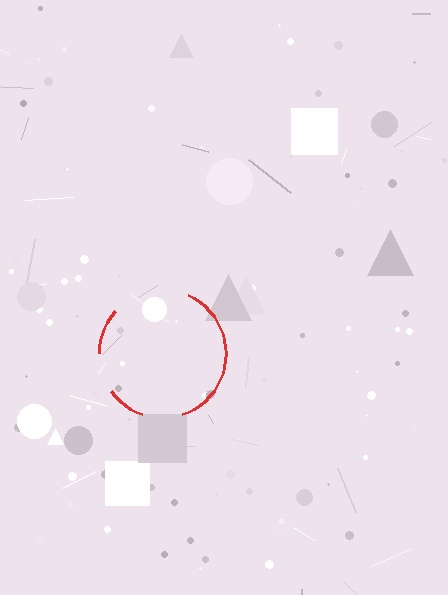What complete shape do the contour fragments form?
The contour fragments form a circle.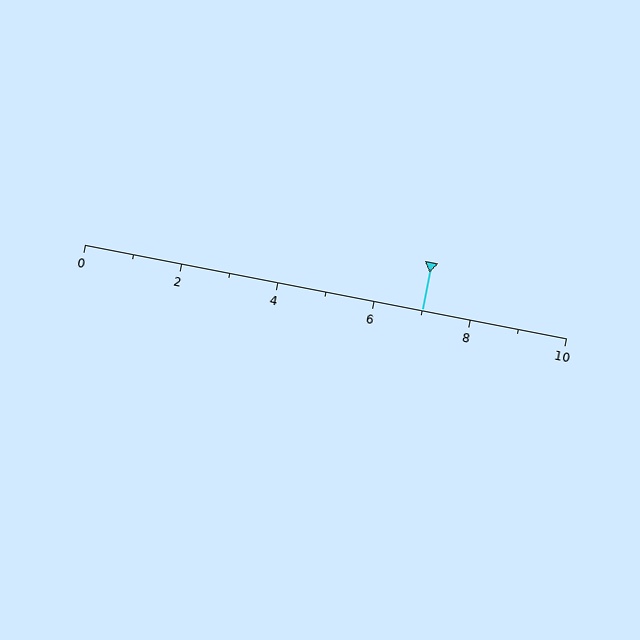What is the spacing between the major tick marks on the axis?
The major ticks are spaced 2 apart.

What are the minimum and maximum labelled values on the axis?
The axis runs from 0 to 10.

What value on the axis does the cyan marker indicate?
The marker indicates approximately 7.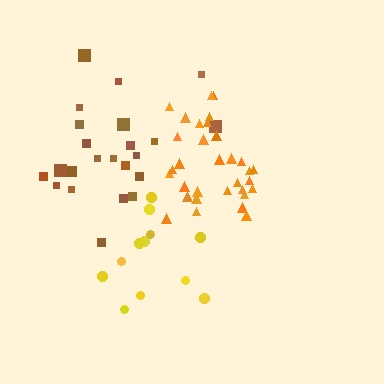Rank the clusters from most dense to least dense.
orange, brown, yellow.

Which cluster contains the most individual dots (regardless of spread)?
Orange (32).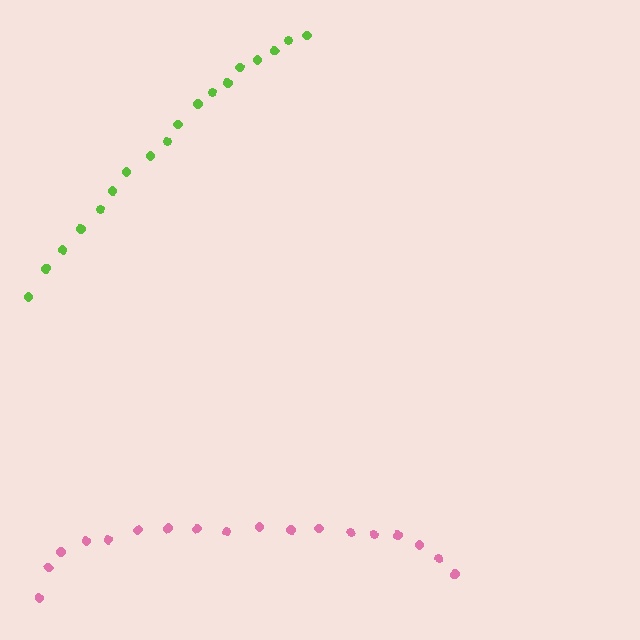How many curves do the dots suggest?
There are 2 distinct paths.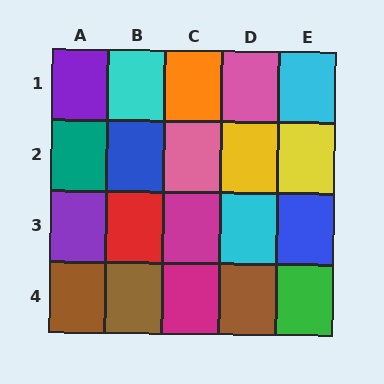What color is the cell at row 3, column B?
Red.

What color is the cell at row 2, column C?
Pink.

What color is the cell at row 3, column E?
Blue.